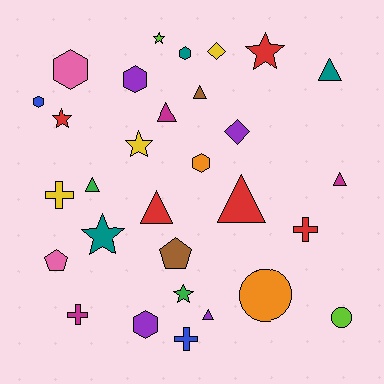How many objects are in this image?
There are 30 objects.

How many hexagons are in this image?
There are 6 hexagons.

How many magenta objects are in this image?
There are 3 magenta objects.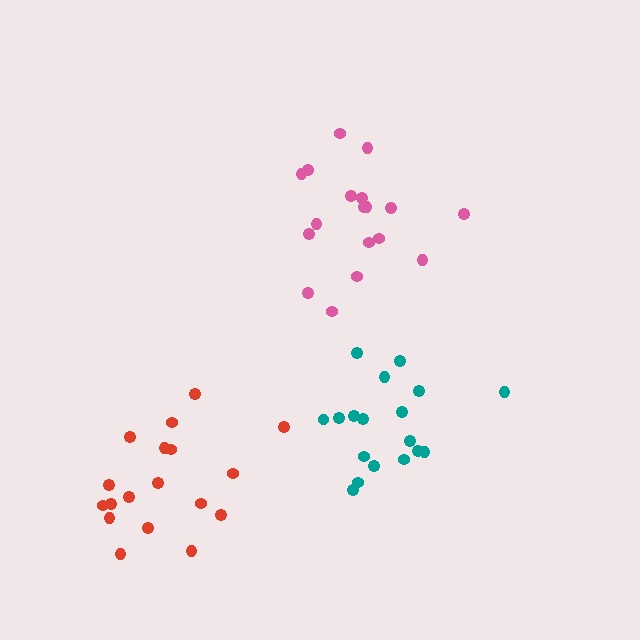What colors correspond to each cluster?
The clusters are colored: teal, red, pink.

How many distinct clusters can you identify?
There are 3 distinct clusters.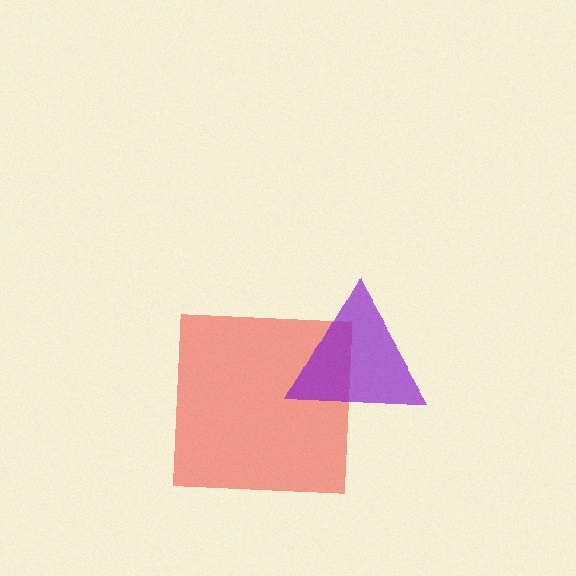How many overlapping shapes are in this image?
There are 2 overlapping shapes in the image.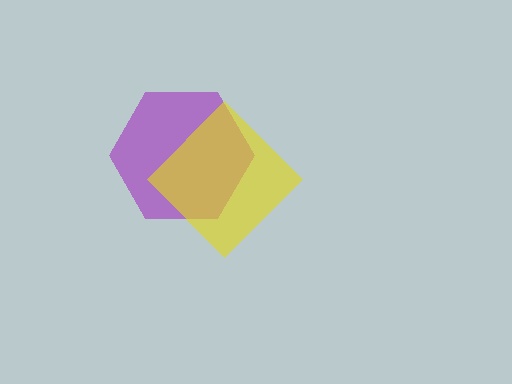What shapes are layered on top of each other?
The layered shapes are: a purple hexagon, a yellow diamond.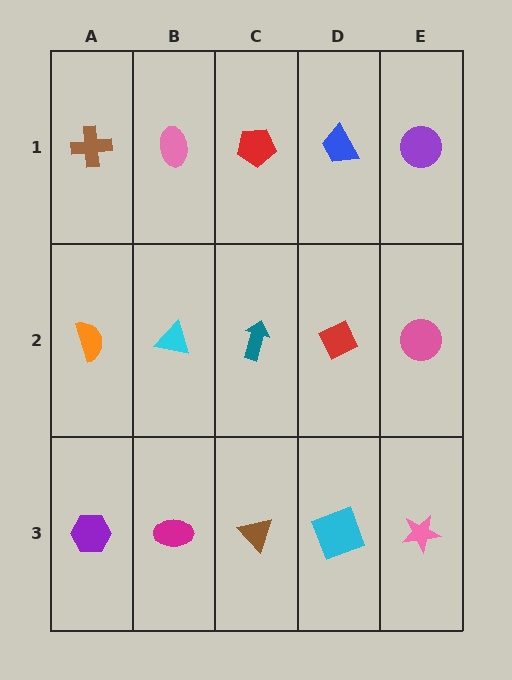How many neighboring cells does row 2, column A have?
3.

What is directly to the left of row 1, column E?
A blue trapezoid.